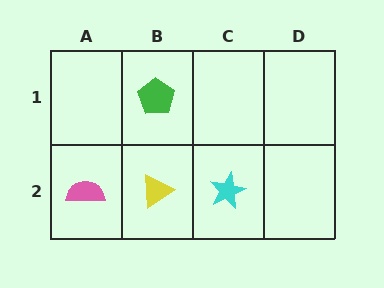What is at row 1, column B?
A green pentagon.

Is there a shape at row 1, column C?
No, that cell is empty.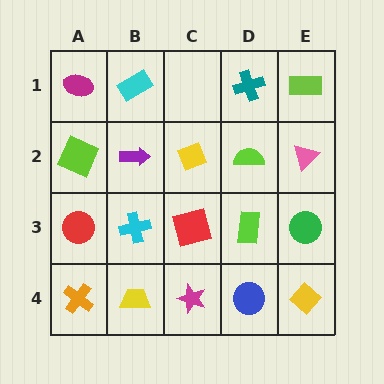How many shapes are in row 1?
4 shapes.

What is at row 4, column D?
A blue circle.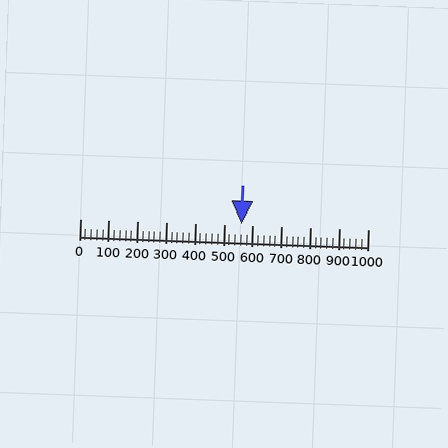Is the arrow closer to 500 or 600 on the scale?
The arrow is closer to 600.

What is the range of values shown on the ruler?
The ruler shows values from 0 to 1000.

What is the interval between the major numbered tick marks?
The major tick marks are spaced 100 units apart.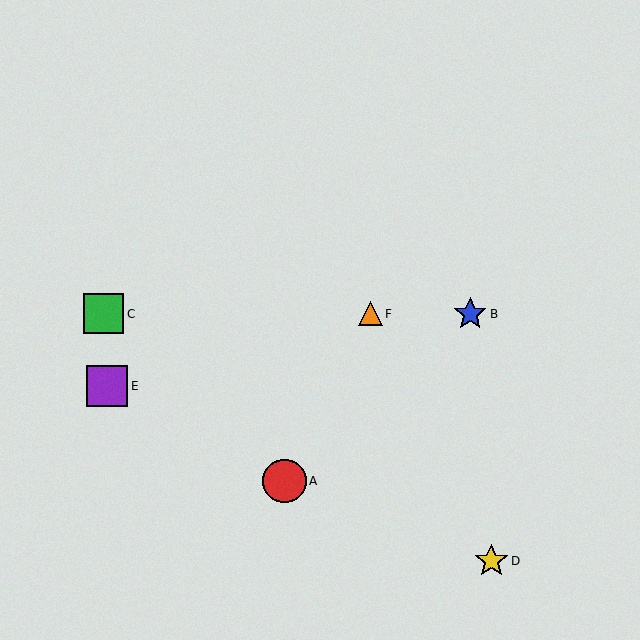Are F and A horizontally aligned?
No, F is at y≈314 and A is at y≈481.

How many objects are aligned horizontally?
3 objects (B, C, F) are aligned horizontally.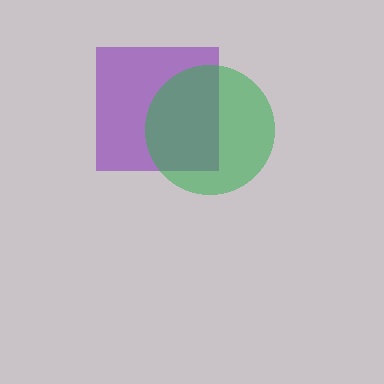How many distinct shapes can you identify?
There are 2 distinct shapes: a purple square, a green circle.